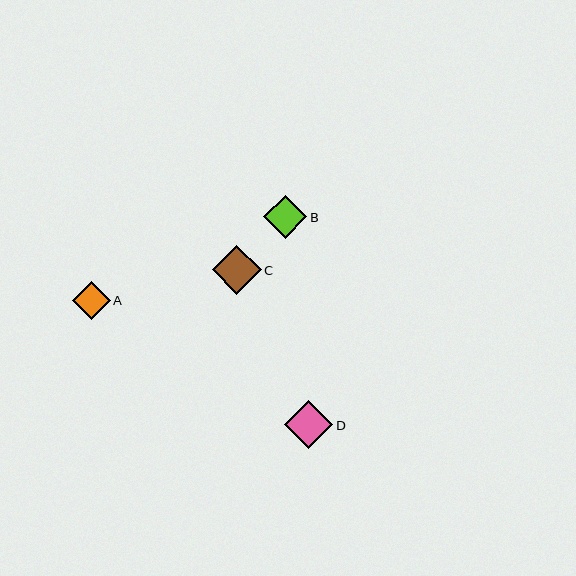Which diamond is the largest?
Diamond C is the largest with a size of approximately 49 pixels.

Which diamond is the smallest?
Diamond A is the smallest with a size of approximately 38 pixels.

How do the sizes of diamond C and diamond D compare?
Diamond C and diamond D are approximately the same size.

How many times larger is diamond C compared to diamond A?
Diamond C is approximately 1.3 times the size of diamond A.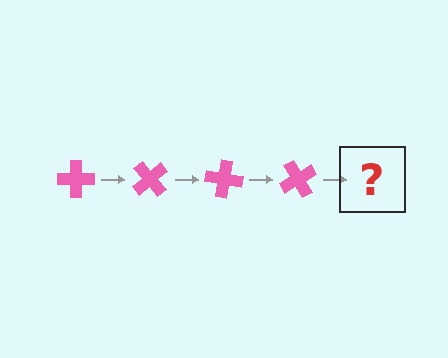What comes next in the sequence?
The next element should be a pink cross rotated 200 degrees.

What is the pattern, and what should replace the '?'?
The pattern is that the cross rotates 50 degrees each step. The '?' should be a pink cross rotated 200 degrees.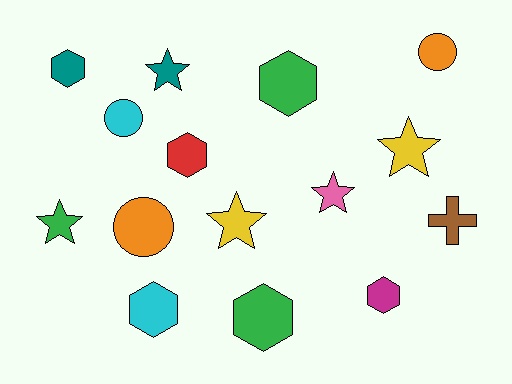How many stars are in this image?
There are 5 stars.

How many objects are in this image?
There are 15 objects.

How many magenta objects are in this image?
There is 1 magenta object.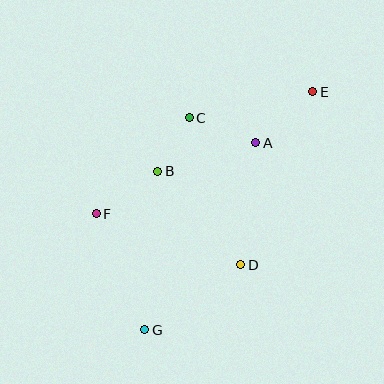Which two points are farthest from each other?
Points E and G are farthest from each other.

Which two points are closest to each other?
Points B and C are closest to each other.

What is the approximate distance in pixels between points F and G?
The distance between F and G is approximately 126 pixels.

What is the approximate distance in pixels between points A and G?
The distance between A and G is approximately 217 pixels.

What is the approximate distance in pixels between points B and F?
The distance between B and F is approximately 75 pixels.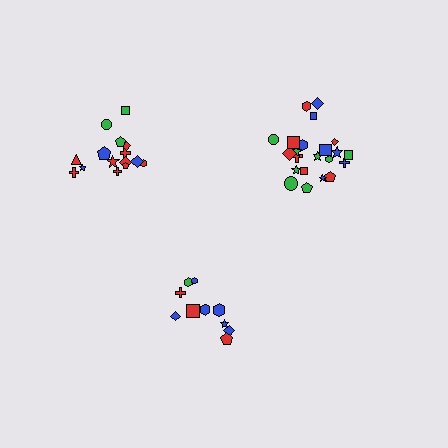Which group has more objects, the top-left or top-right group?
The top-right group.